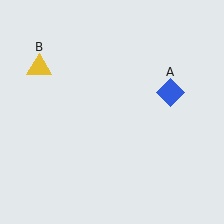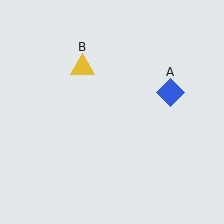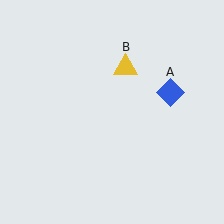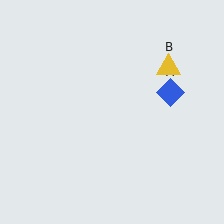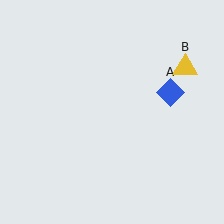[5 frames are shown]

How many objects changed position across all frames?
1 object changed position: yellow triangle (object B).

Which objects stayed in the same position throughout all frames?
Blue diamond (object A) remained stationary.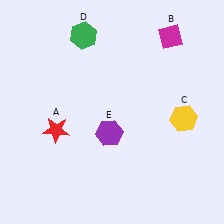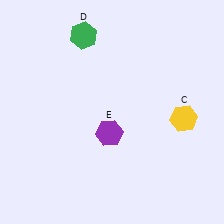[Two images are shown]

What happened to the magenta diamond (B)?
The magenta diamond (B) was removed in Image 2. It was in the top-right area of Image 1.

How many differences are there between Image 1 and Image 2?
There are 2 differences between the two images.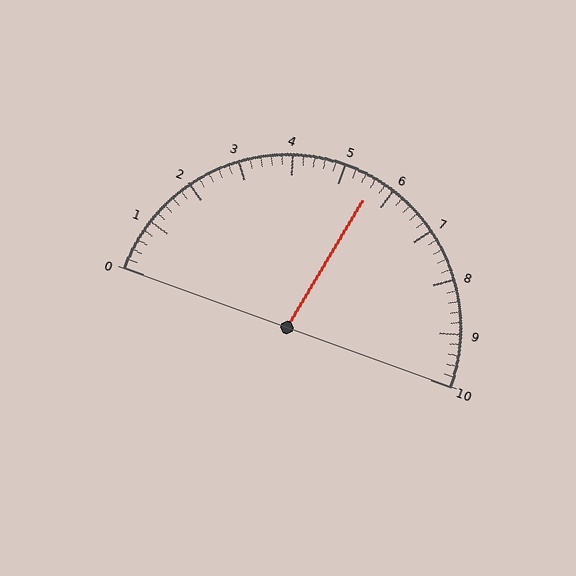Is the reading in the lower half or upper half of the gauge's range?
The reading is in the upper half of the range (0 to 10).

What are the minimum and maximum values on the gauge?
The gauge ranges from 0 to 10.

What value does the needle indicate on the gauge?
The needle indicates approximately 5.6.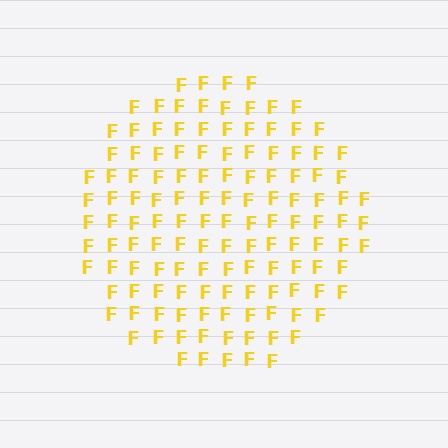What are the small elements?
The small elements are letter F's.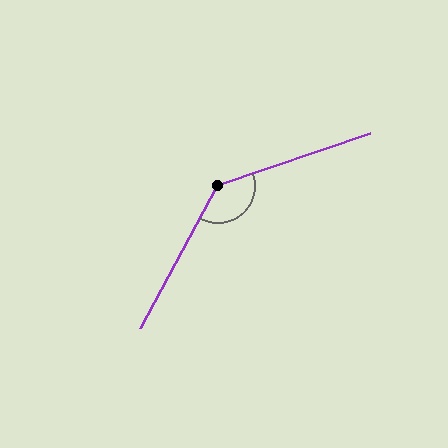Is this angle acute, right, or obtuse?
It is obtuse.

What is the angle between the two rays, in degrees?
Approximately 137 degrees.